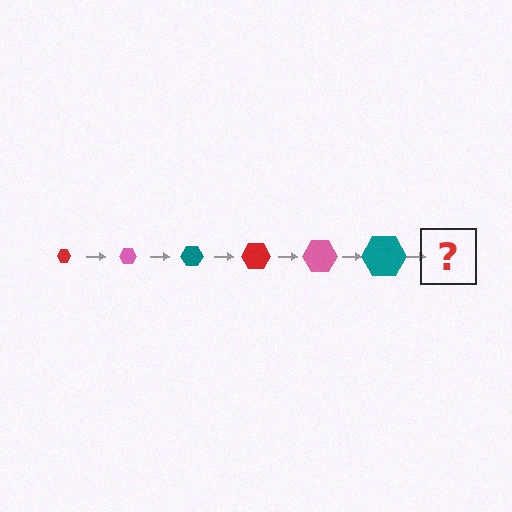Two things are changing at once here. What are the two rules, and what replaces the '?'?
The two rules are that the hexagon grows larger each step and the color cycles through red, pink, and teal. The '?' should be a red hexagon, larger than the previous one.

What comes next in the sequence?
The next element should be a red hexagon, larger than the previous one.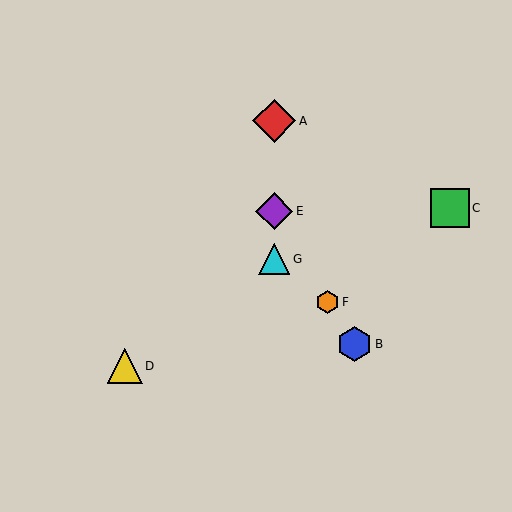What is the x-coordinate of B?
Object B is at x≈354.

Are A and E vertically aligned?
Yes, both are at x≈274.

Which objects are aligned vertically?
Objects A, E, G are aligned vertically.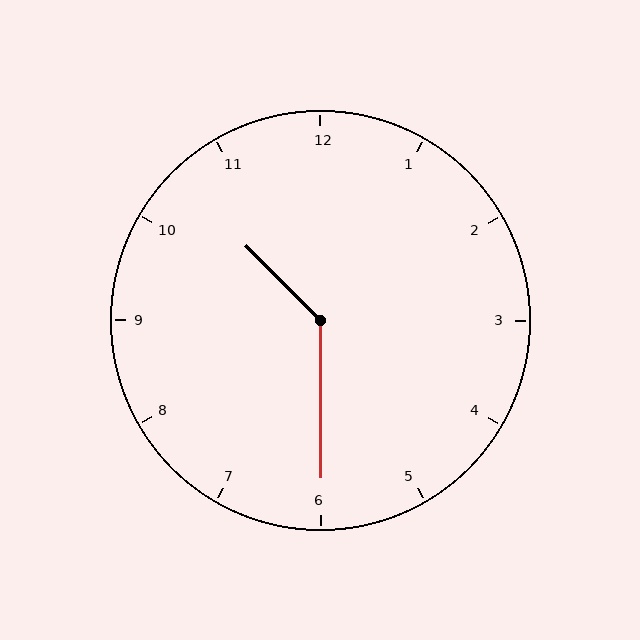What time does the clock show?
10:30.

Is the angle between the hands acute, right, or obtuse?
It is obtuse.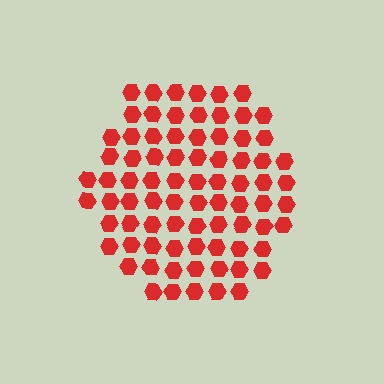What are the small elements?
The small elements are hexagons.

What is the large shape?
The large shape is a hexagon.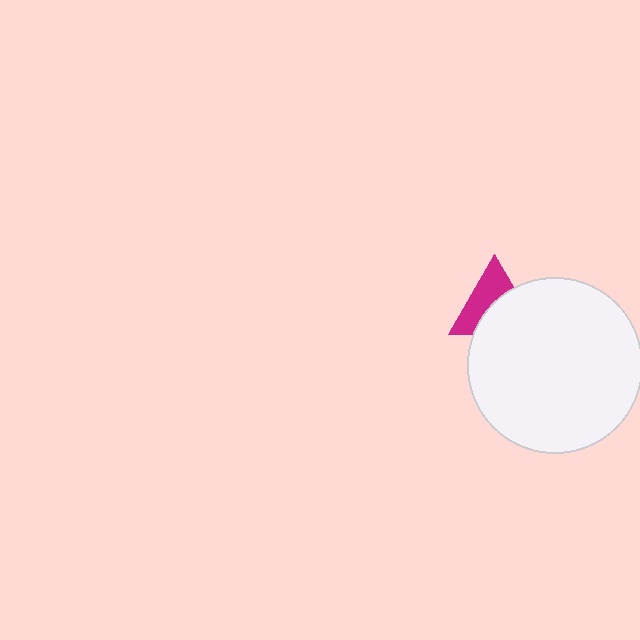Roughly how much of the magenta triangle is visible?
About half of it is visible (roughly 50%).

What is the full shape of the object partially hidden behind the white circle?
The partially hidden object is a magenta triangle.